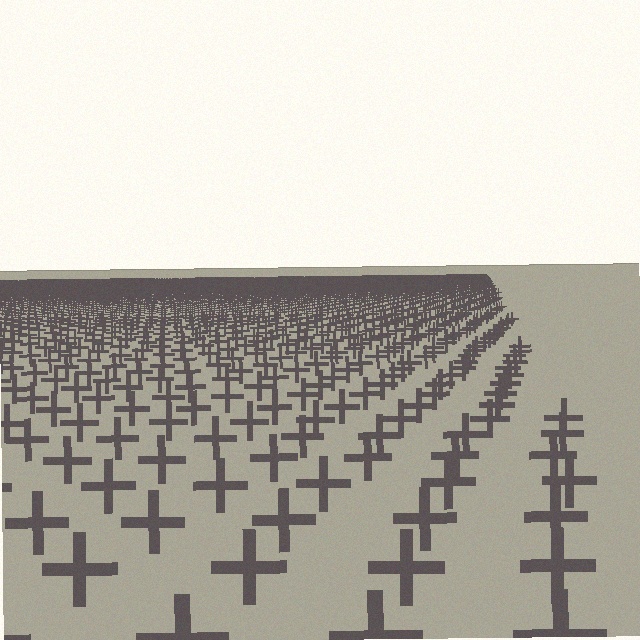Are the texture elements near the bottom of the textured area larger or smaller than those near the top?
Larger. Near the bottom, elements are closer to the viewer and appear at a bigger on-screen size.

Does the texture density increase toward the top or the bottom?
Density increases toward the top.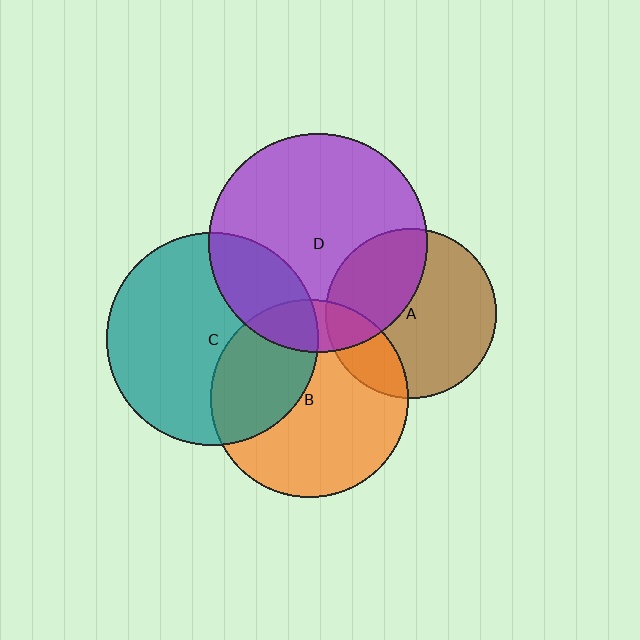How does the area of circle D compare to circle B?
Approximately 1.2 times.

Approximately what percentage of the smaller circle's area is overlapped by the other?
Approximately 25%.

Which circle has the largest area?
Circle D (purple).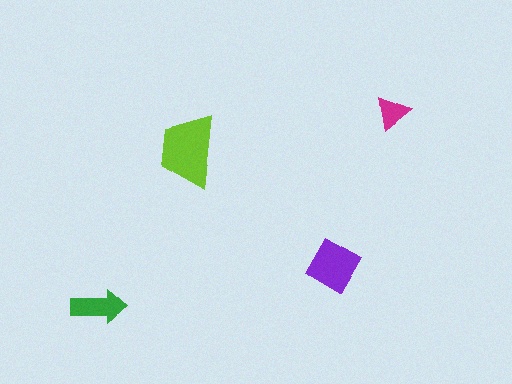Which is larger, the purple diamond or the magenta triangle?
The purple diamond.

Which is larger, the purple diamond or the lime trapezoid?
The lime trapezoid.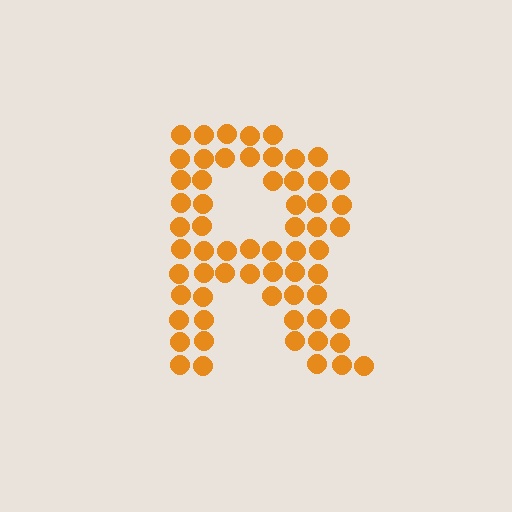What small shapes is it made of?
It is made of small circles.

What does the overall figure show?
The overall figure shows the letter R.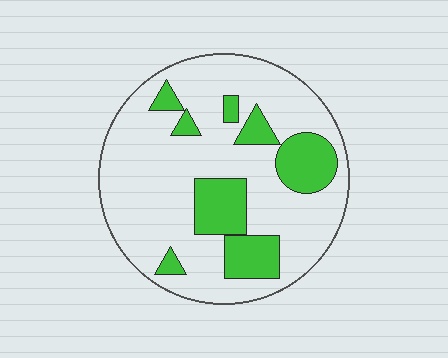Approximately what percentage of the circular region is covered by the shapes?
Approximately 25%.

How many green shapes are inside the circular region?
8.